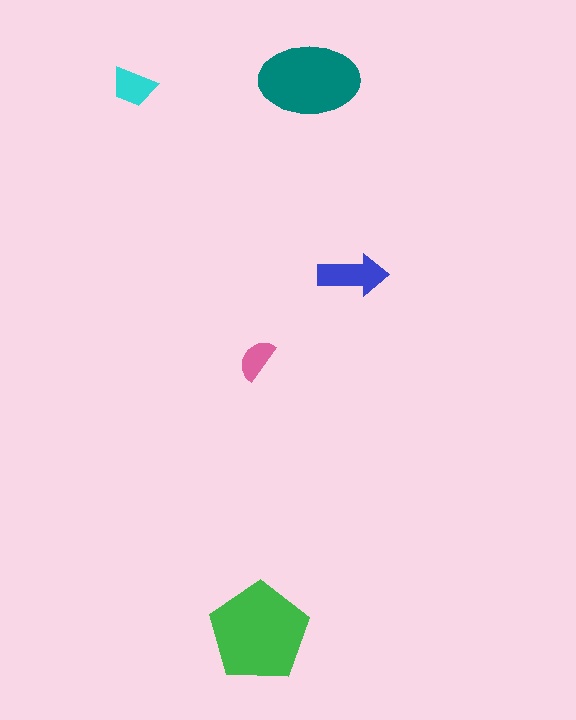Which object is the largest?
The green pentagon.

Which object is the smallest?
The pink semicircle.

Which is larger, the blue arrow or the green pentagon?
The green pentagon.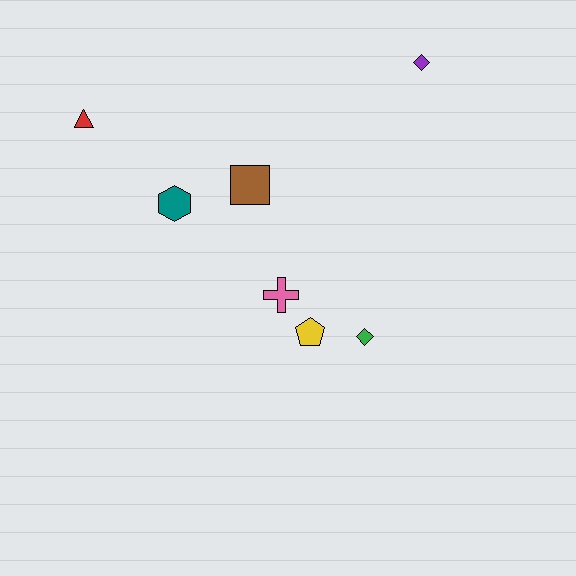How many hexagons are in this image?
There is 1 hexagon.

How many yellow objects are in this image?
There is 1 yellow object.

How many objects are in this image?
There are 7 objects.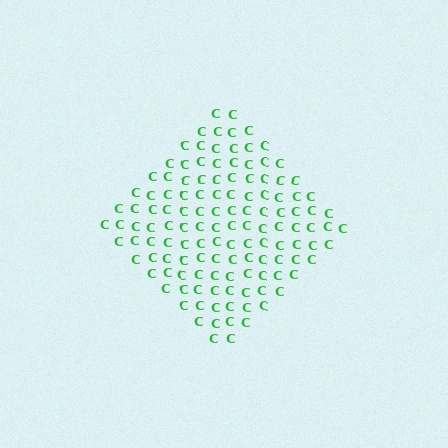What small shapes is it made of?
It is made of small letter C's.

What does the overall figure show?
The overall figure shows a diamond.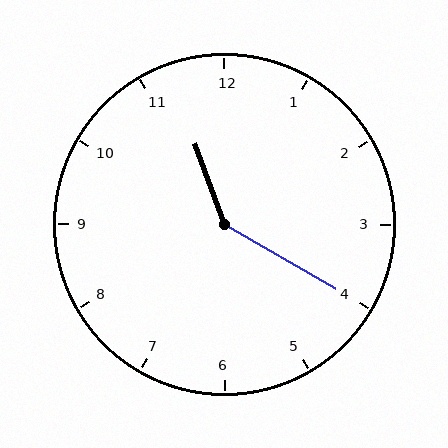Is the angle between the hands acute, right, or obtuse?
It is obtuse.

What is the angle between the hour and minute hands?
Approximately 140 degrees.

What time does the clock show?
11:20.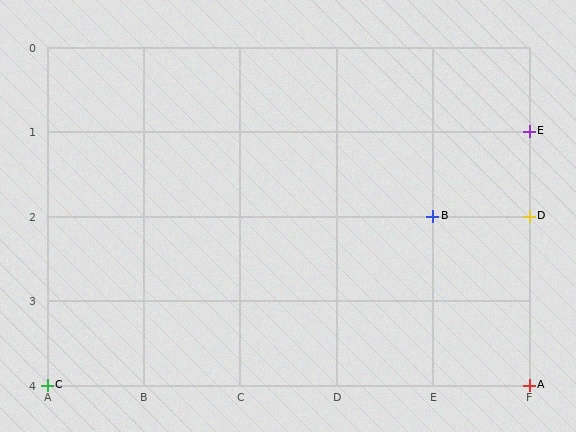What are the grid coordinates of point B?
Point B is at grid coordinates (E, 2).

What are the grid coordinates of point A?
Point A is at grid coordinates (F, 4).